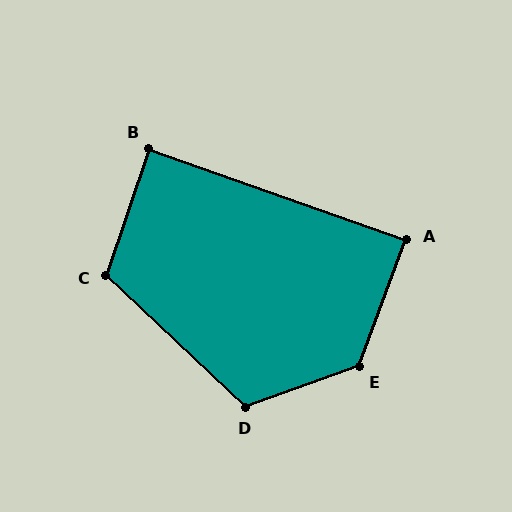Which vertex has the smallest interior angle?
A, at approximately 89 degrees.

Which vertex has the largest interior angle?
E, at approximately 130 degrees.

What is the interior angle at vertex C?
Approximately 114 degrees (obtuse).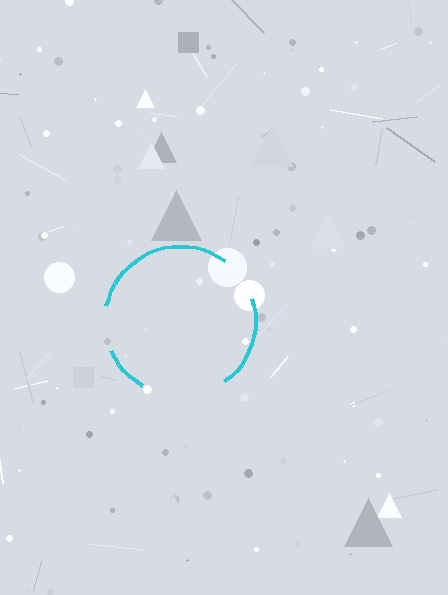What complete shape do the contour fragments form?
The contour fragments form a circle.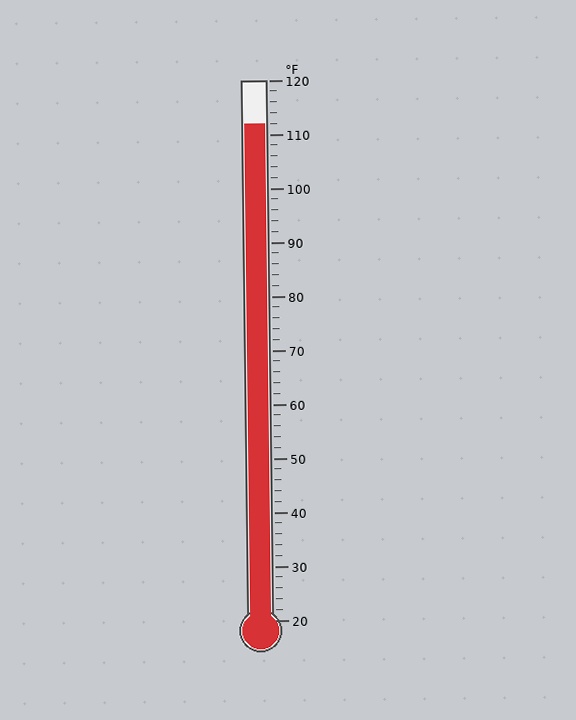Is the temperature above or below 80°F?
The temperature is above 80°F.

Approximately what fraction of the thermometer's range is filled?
The thermometer is filled to approximately 90% of its range.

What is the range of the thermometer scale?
The thermometer scale ranges from 20°F to 120°F.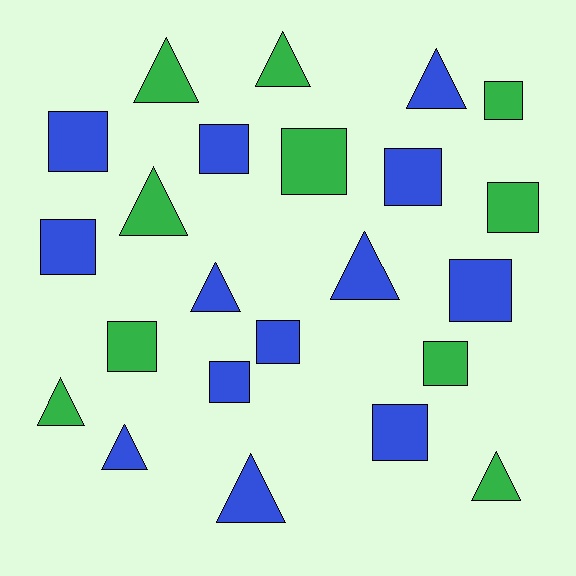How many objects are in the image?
There are 23 objects.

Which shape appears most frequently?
Square, with 13 objects.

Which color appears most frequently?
Blue, with 13 objects.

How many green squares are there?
There are 5 green squares.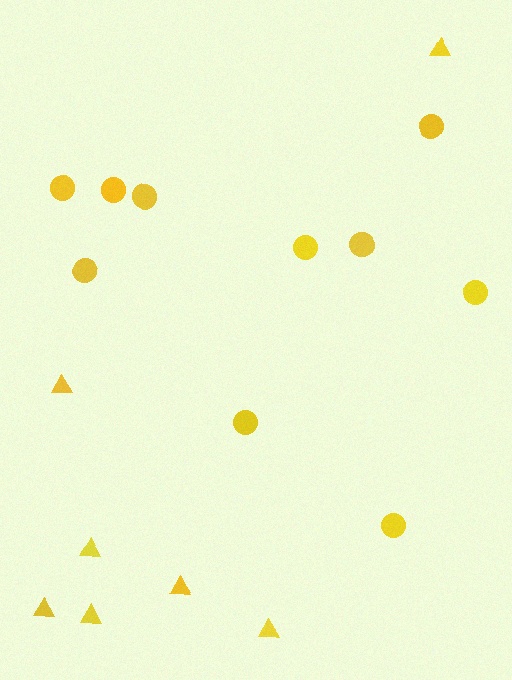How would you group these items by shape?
There are 2 groups: one group of triangles (7) and one group of circles (10).